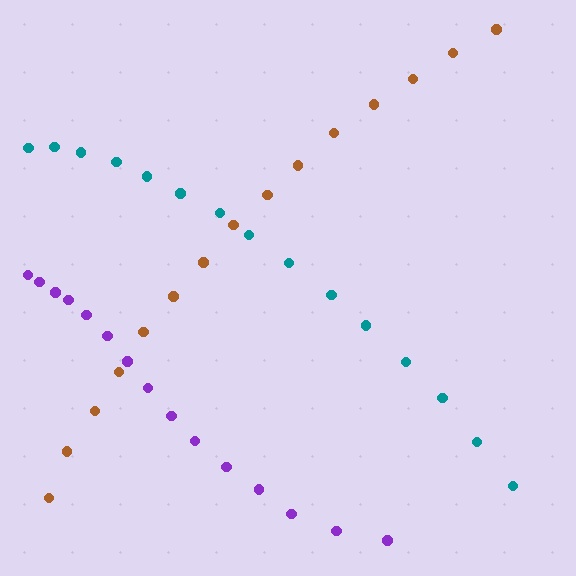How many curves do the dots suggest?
There are 3 distinct paths.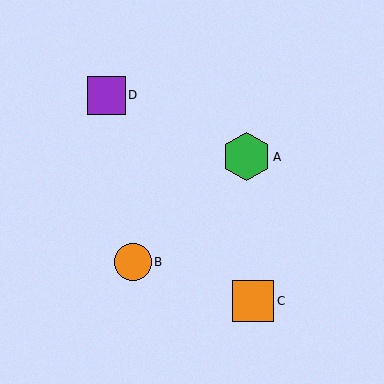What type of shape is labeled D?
Shape D is a purple square.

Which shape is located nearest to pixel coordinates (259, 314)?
The orange square (labeled C) at (253, 301) is nearest to that location.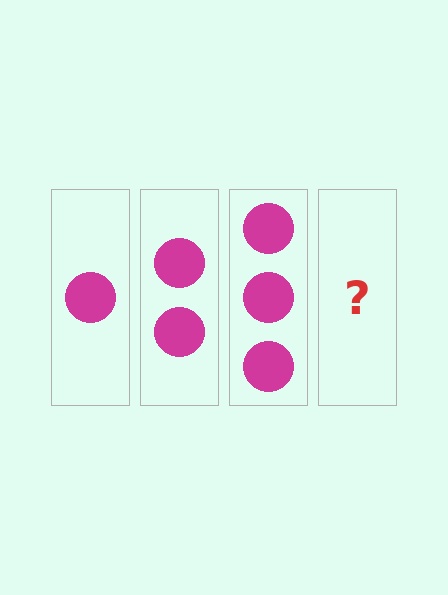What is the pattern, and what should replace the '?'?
The pattern is that each step adds one more circle. The '?' should be 4 circles.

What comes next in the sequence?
The next element should be 4 circles.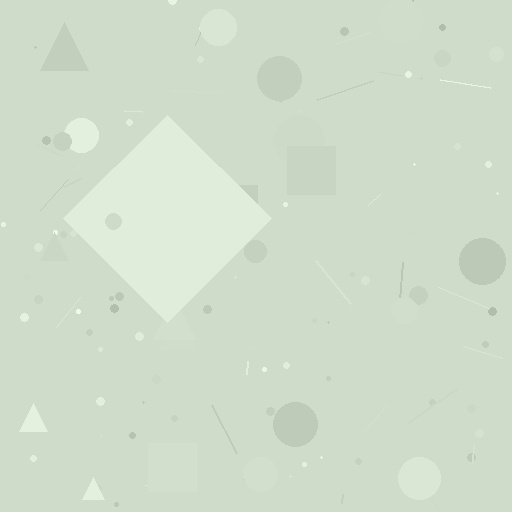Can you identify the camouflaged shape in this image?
The camouflaged shape is a diamond.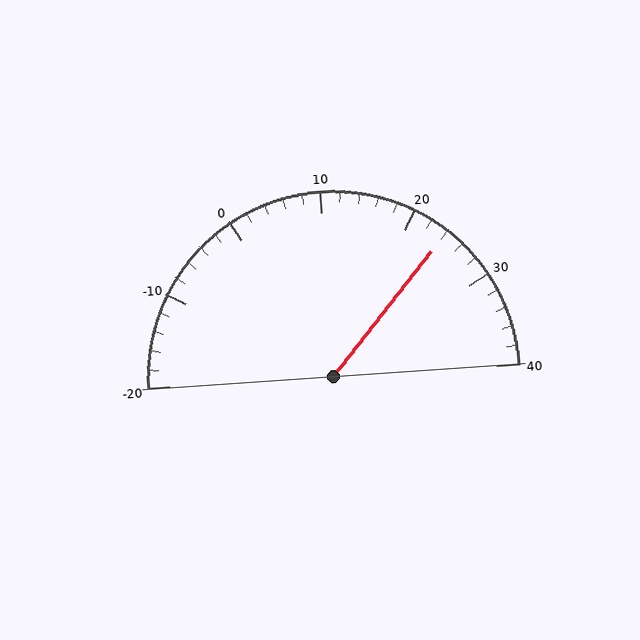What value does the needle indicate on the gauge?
The needle indicates approximately 24.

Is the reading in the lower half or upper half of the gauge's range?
The reading is in the upper half of the range (-20 to 40).